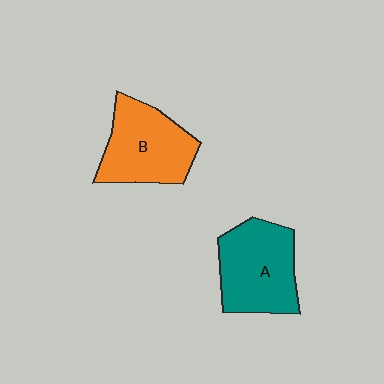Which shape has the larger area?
Shape A (teal).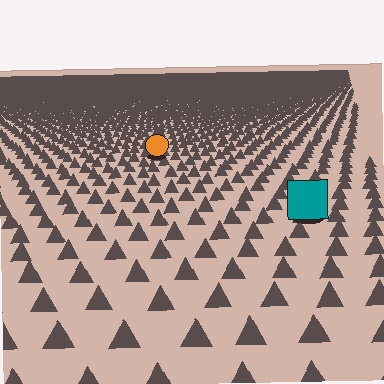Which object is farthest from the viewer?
The orange circle is farthest from the viewer. It appears smaller and the ground texture around it is denser.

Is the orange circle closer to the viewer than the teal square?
No. The teal square is closer — you can tell from the texture gradient: the ground texture is coarser near it.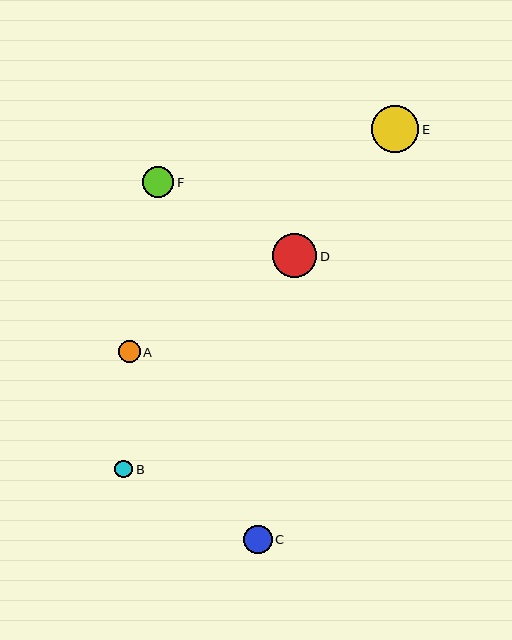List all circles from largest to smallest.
From largest to smallest: E, D, F, C, A, B.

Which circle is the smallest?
Circle B is the smallest with a size of approximately 18 pixels.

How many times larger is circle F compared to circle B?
Circle F is approximately 1.7 times the size of circle B.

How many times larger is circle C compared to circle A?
Circle C is approximately 1.3 times the size of circle A.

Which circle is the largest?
Circle E is the largest with a size of approximately 47 pixels.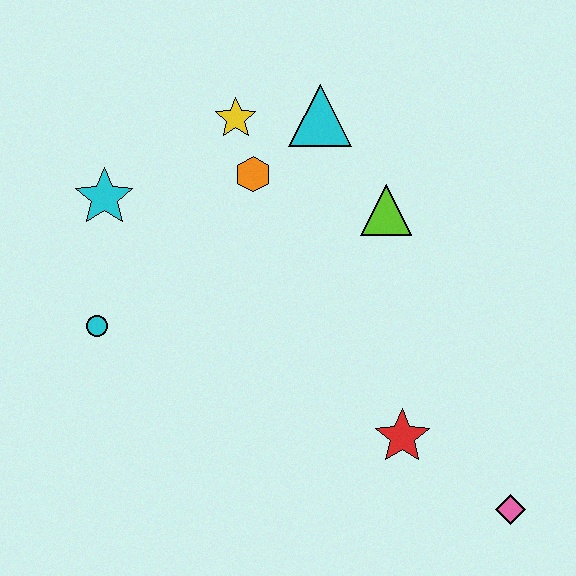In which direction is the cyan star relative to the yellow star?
The cyan star is to the left of the yellow star.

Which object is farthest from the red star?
The cyan star is farthest from the red star.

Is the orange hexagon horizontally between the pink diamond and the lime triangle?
No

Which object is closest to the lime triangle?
The cyan triangle is closest to the lime triangle.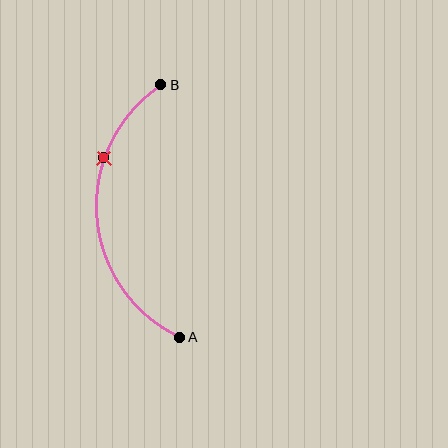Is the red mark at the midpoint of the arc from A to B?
No. The red mark lies on the arc but is closer to endpoint B. The arc midpoint would be at the point on the curve equidistant along the arc from both A and B.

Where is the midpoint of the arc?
The arc midpoint is the point on the curve farthest from the straight line joining A and B. It sits to the left of that line.